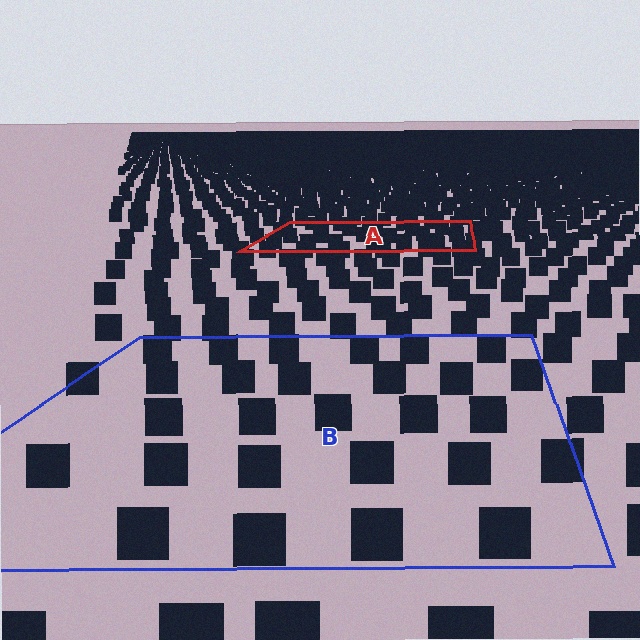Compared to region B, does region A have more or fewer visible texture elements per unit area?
Region A has more texture elements per unit area — they are packed more densely because it is farther away.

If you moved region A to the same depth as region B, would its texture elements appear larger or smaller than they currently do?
They would appear larger. At a closer depth, the same texture elements are projected at a bigger on-screen size.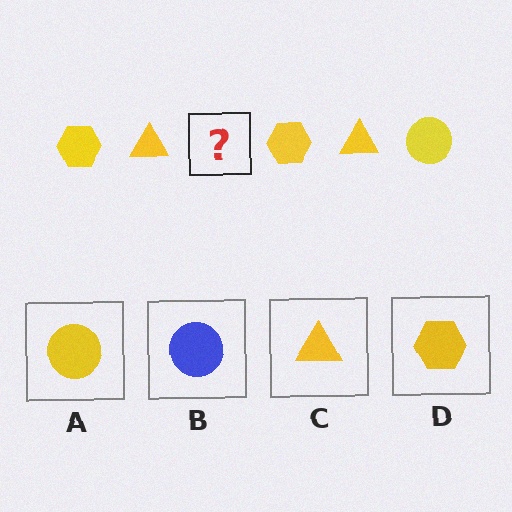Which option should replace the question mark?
Option A.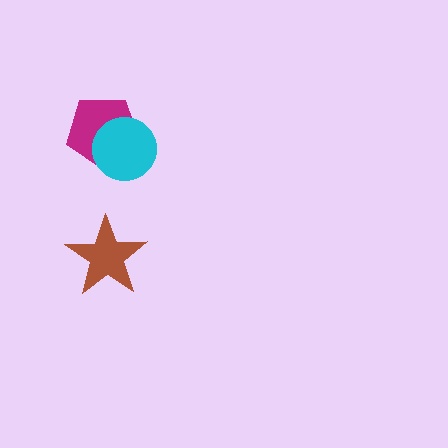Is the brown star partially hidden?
No, no other shape covers it.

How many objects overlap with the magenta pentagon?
1 object overlaps with the magenta pentagon.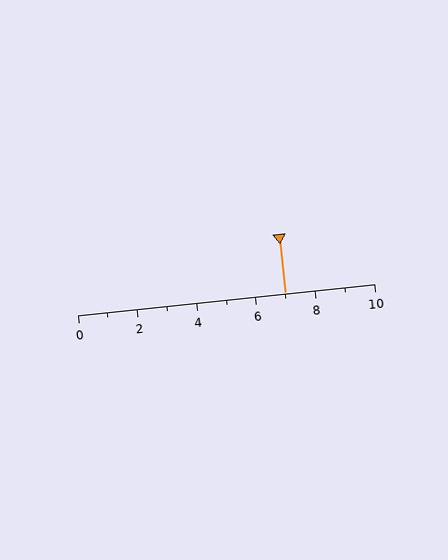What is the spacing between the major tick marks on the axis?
The major ticks are spaced 2 apart.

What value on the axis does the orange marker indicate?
The marker indicates approximately 7.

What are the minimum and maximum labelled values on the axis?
The axis runs from 0 to 10.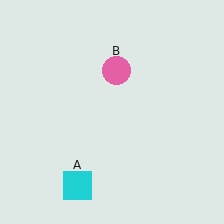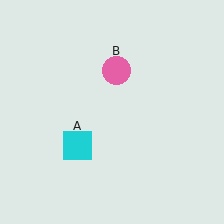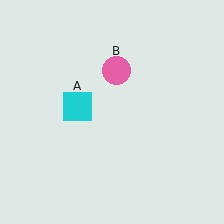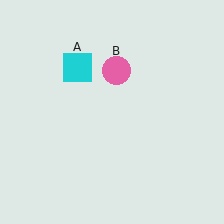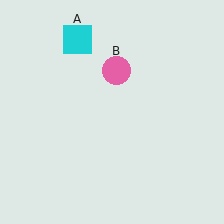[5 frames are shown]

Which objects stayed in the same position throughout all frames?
Pink circle (object B) remained stationary.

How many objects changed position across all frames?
1 object changed position: cyan square (object A).